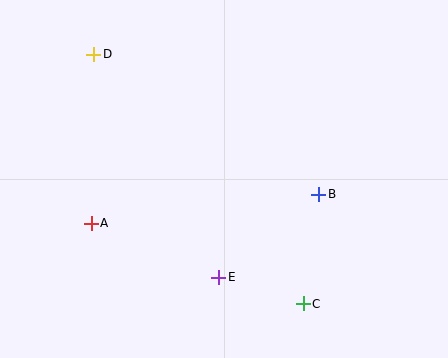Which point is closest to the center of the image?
Point B at (319, 194) is closest to the center.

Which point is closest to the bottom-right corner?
Point C is closest to the bottom-right corner.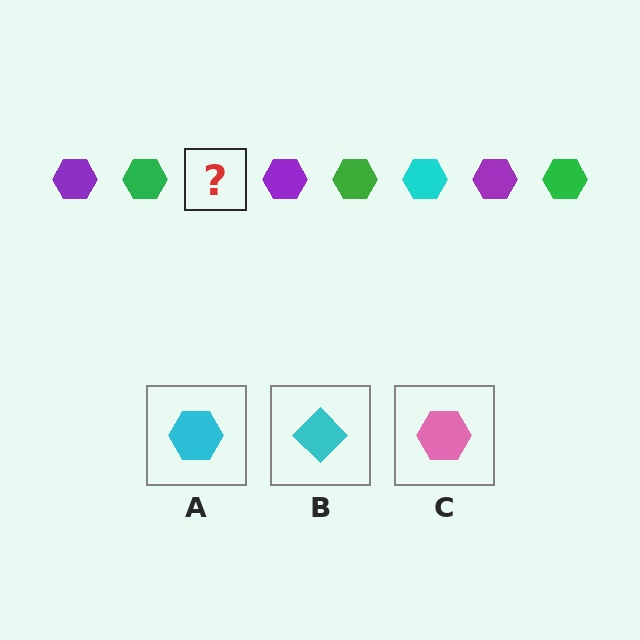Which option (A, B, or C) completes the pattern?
A.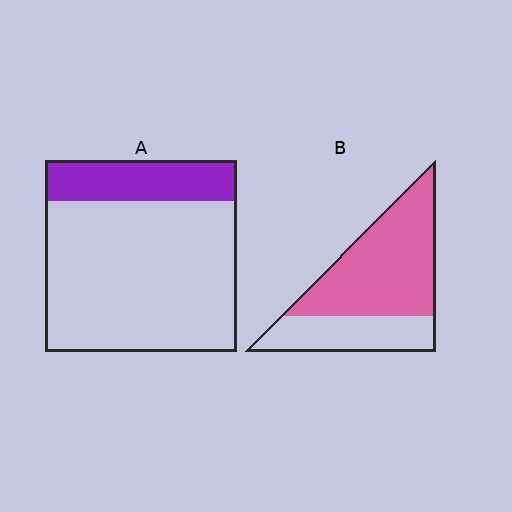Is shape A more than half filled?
No.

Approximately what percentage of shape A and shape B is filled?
A is approximately 20% and B is approximately 65%.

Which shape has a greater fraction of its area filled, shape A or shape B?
Shape B.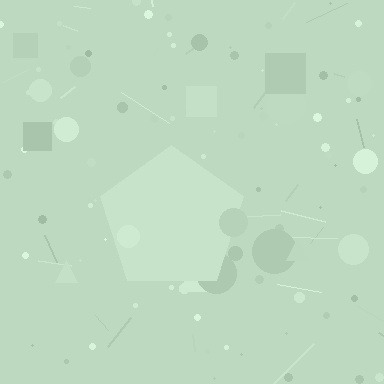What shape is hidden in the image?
A pentagon is hidden in the image.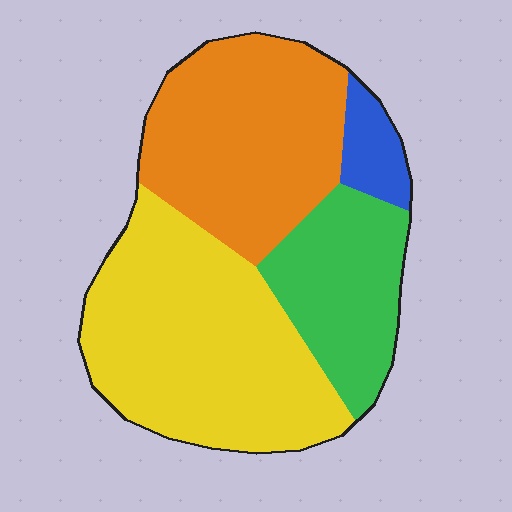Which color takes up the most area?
Yellow, at roughly 40%.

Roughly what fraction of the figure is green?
Green takes up about one fifth (1/5) of the figure.